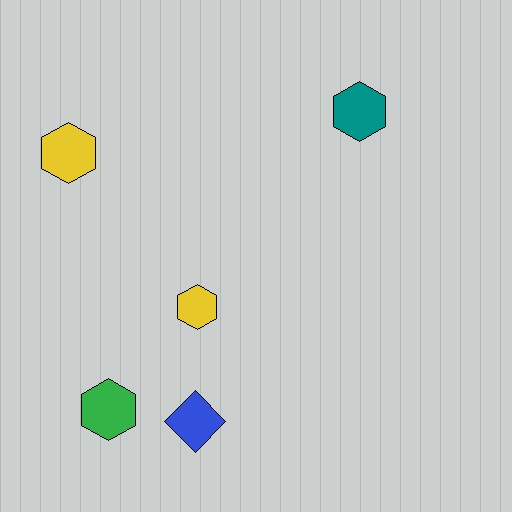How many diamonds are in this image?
There is 1 diamond.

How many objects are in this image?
There are 5 objects.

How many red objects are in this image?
There are no red objects.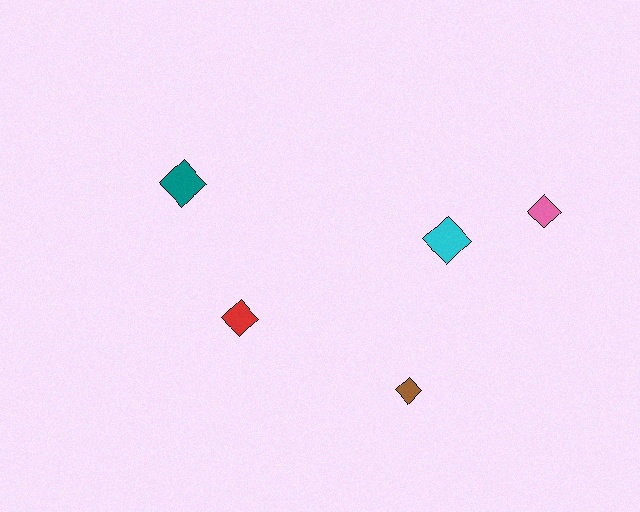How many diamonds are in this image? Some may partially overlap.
There are 5 diamonds.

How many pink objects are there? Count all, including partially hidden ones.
There is 1 pink object.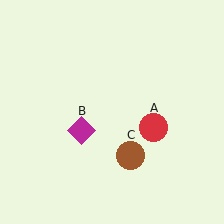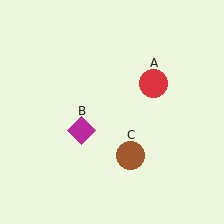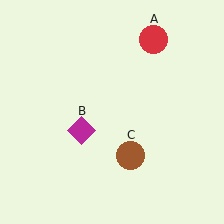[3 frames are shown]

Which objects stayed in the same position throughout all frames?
Magenta diamond (object B) and brown circle (object C) remained stationary.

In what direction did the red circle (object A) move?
The red circle (object A) moved up.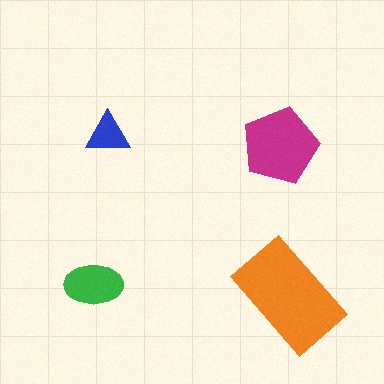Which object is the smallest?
The blue triangle.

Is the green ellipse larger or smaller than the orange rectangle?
Smaller.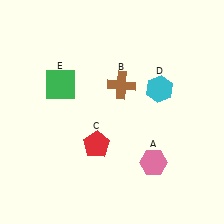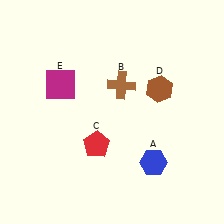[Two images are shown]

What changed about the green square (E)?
In Image 1, E is green. In Image 2, it changed to magenta.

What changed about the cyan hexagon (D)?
In Image 1, D is cyan. In Image 2, it changed to brown.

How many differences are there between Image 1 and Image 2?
There are 3 differences between the two images.